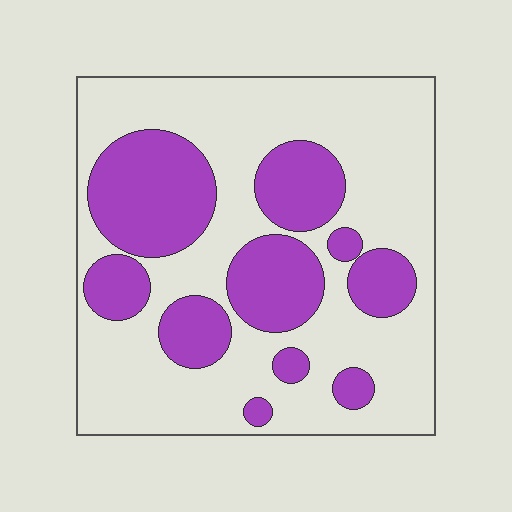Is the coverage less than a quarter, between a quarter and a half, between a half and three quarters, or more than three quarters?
Between a quarter and a half.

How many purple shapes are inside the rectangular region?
10.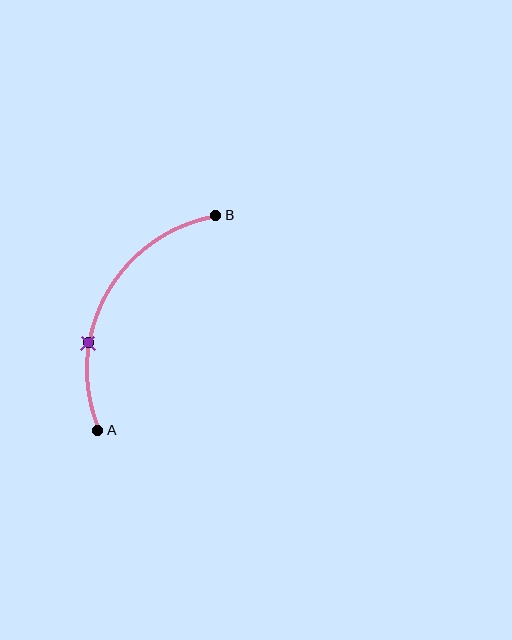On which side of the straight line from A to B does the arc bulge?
The arc bulges to the left of the straight line connecting A and B.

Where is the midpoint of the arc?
The arc midpoint is the point on the curve farthest from the straight line joining A and B. It sits to the left of that line.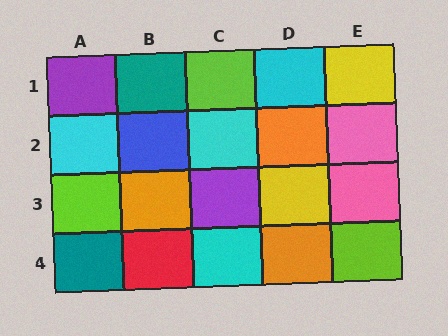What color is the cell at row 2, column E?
Pink.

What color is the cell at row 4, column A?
Teal.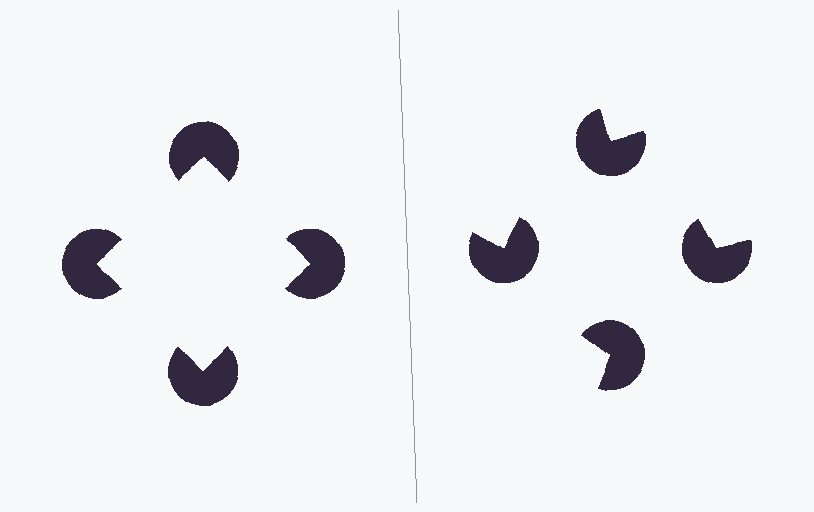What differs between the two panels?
The pac-man discs are positioned identically on both sides; only the wedge orientations differ. On the left they align to a square; on the right they are misaligned.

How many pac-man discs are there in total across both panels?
8 — 4 on each side.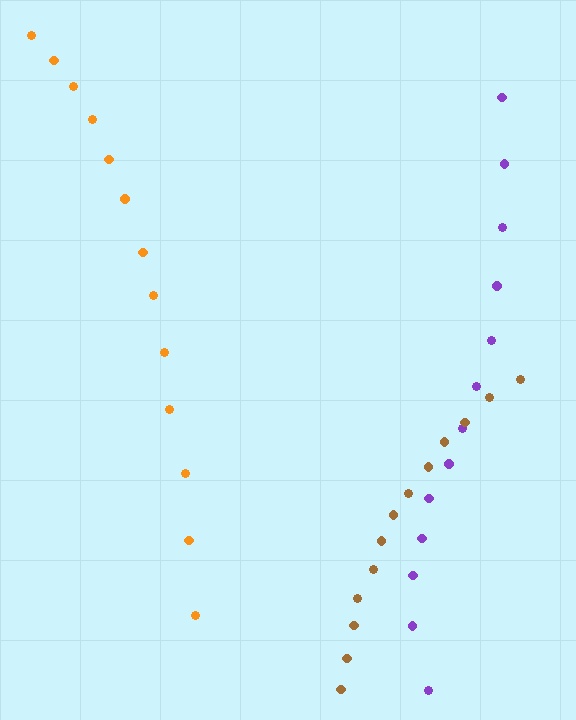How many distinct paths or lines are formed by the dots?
There are 3 distinct paths.